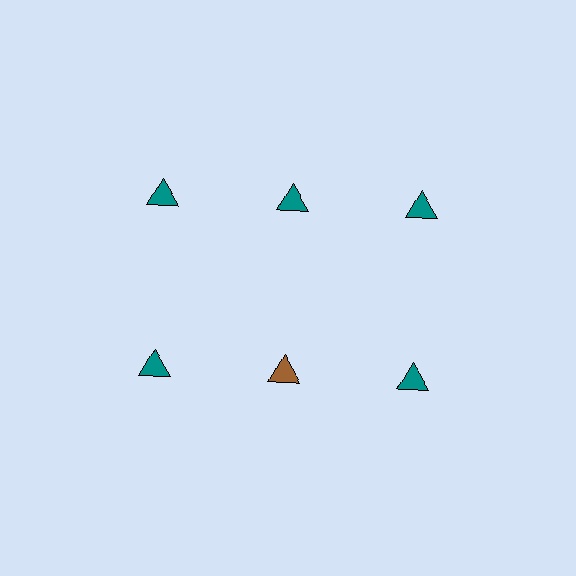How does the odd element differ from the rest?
It has a different color: brown instead of teal.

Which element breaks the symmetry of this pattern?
The brown triangle in the second row, second from left column breaks the symmetry. All other shapes are teal triangles.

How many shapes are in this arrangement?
There are 6 shapes arranged in a grid pattern.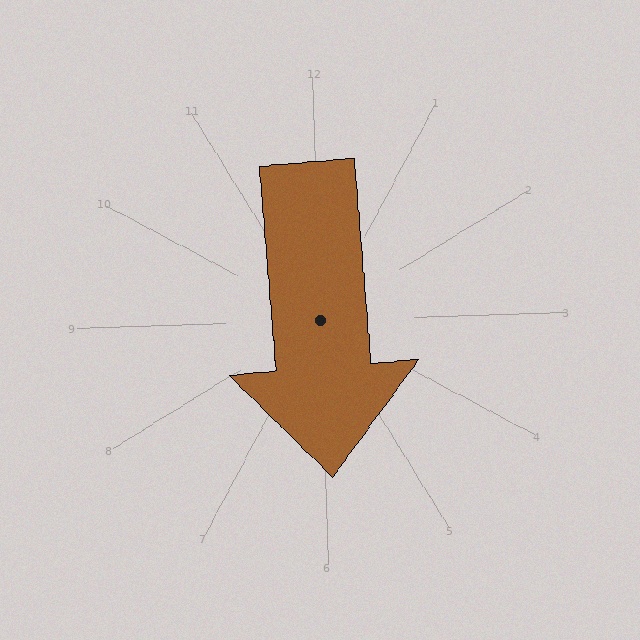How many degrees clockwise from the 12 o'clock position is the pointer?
Approximately 177 degrees.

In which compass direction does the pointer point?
South.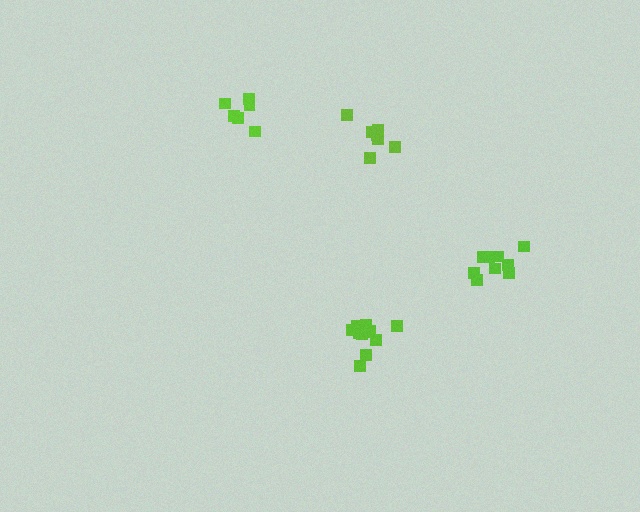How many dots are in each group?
Group 1: 9 dots, Group 2: 11 dots, Group 3: 6 dots, Group 4: 7 dots (33 total).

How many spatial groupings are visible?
There are 4 spatial groupings.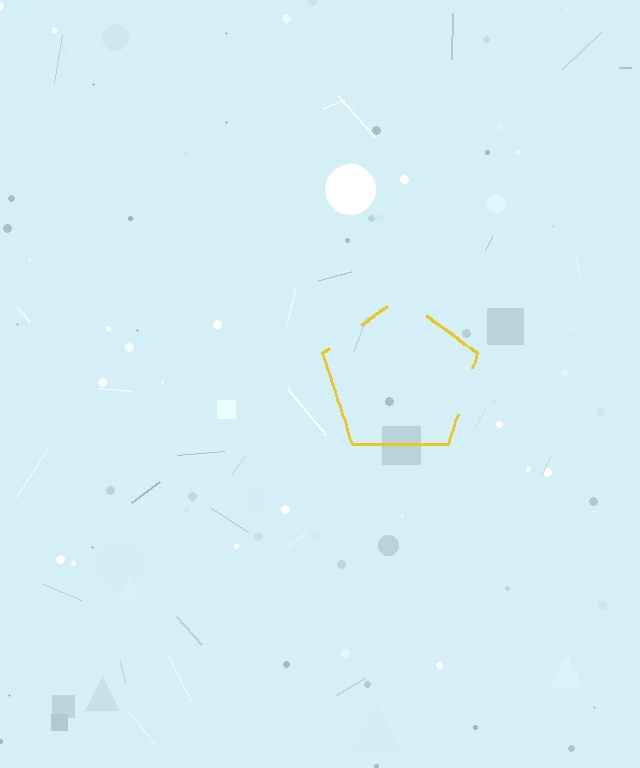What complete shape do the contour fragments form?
The contour fragments form a pentagon.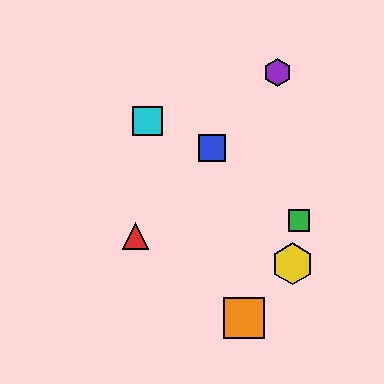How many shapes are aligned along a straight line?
3 shapes (the red triangle, the blue square, the purple hexagon) are aligned along a straight line.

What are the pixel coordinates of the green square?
The green square is at (299, 221).